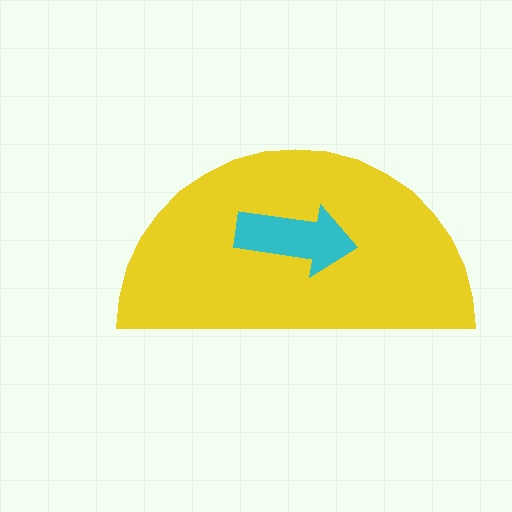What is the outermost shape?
The yellow semicircle.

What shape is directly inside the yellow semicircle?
The cyan arrow.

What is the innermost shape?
The cyan arrow.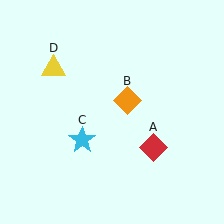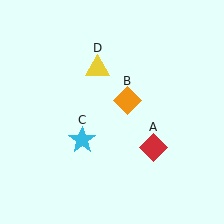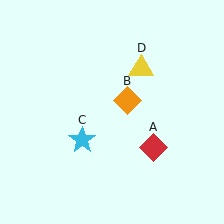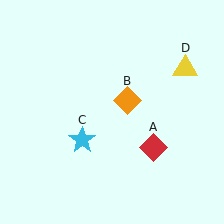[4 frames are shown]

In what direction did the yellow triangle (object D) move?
The yellow triangle (object D) moved right.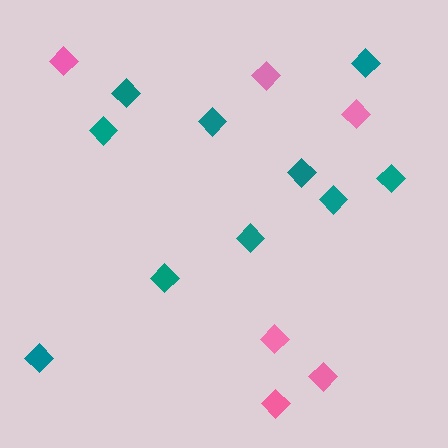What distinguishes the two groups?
There are 2 groups: one group of teal diamonds (10) and one group of pink diamonds (6).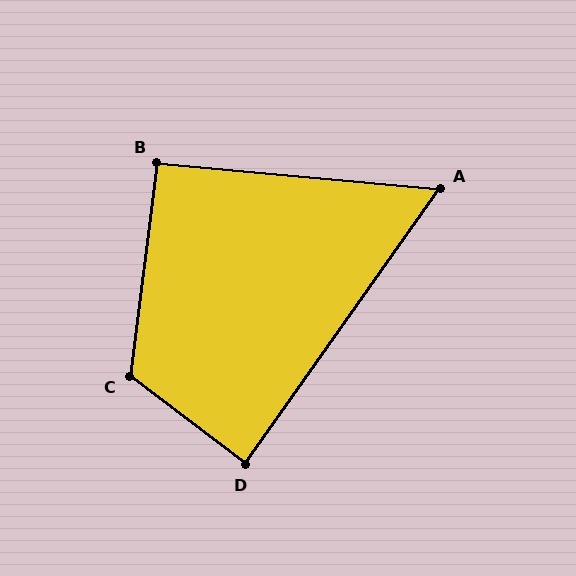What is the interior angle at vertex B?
Approximately 92 degrees (approximately right).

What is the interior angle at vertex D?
Approximately 88 degrees (approximately right).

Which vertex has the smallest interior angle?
A, at approximately 60 degrees.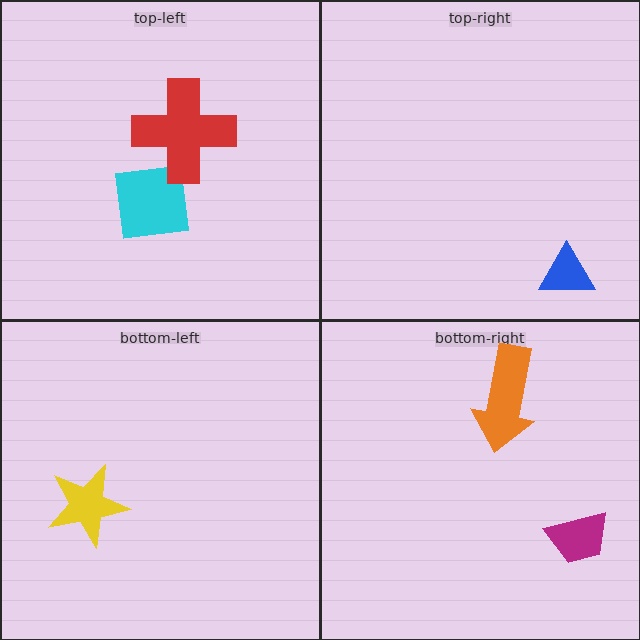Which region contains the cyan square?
The top-left region.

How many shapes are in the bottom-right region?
2.